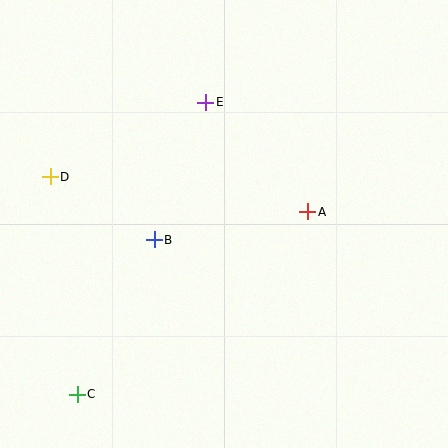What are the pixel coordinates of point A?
Point A is at (308, 212).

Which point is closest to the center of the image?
Point B at (154, 240) is closest to the center.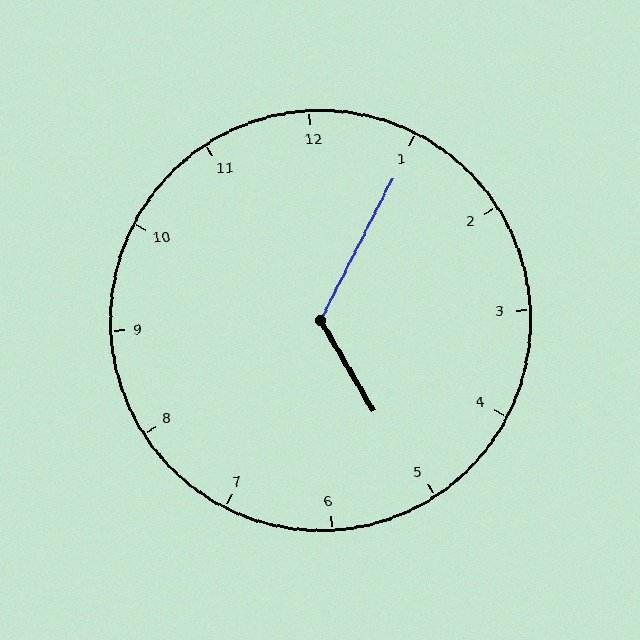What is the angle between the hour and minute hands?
Approximately 122 degrees.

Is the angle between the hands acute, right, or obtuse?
It is obtuse.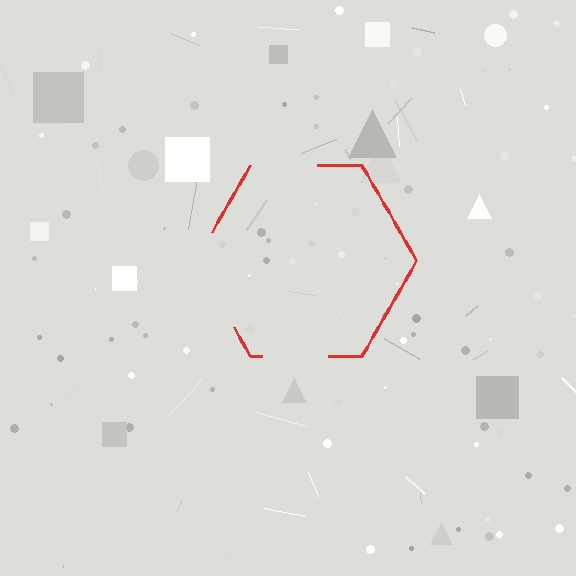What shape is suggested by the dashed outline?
The dashed outline suggests a hexagon.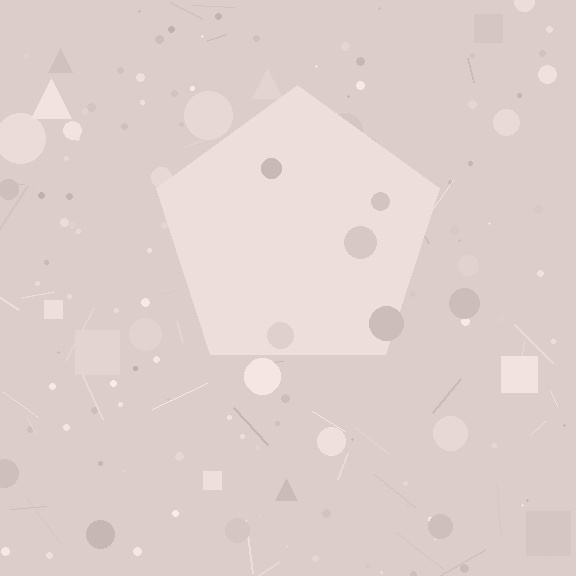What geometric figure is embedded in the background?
A pentagon is embedded in the background.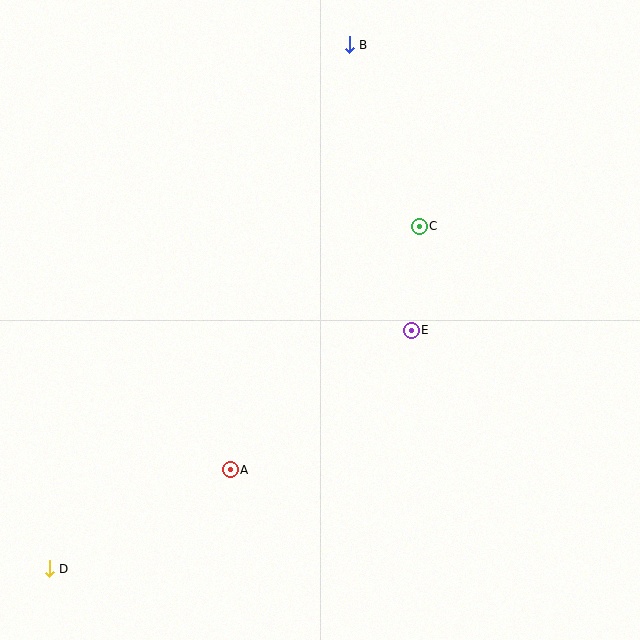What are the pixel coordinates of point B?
Point B is at (349, 45).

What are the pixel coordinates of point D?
Point D is at (49, 569).